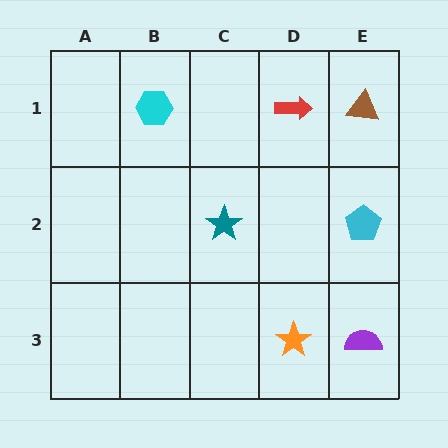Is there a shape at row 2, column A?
No, that cell is empty.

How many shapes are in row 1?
3 shapes.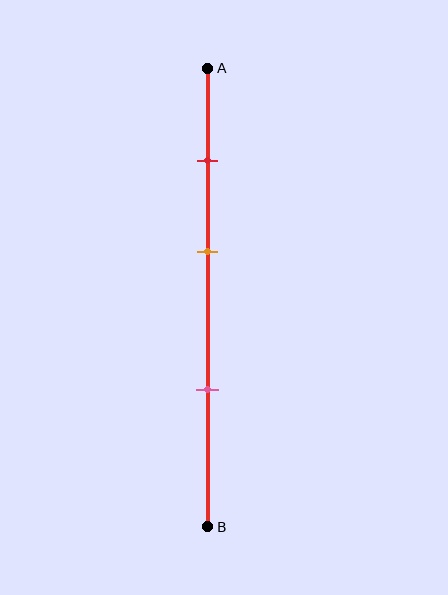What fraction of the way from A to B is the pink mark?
The pink mark is approximately 70% (0.7) of the way from A to B.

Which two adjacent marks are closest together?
The red and orange marks are the closest adjacent pair.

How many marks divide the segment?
There are 3 marks dividing the segment.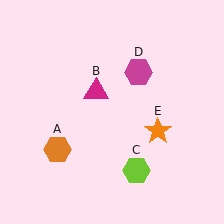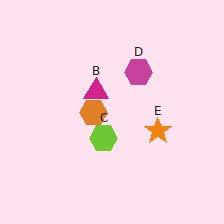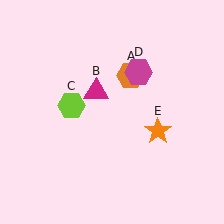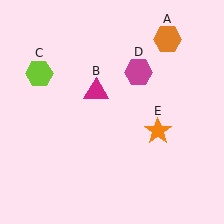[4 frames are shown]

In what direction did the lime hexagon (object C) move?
The lime hexagon (object C) moved up and to the left.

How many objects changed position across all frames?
2 objects changed position: orange hexagon (object A), lime hexagon (object C).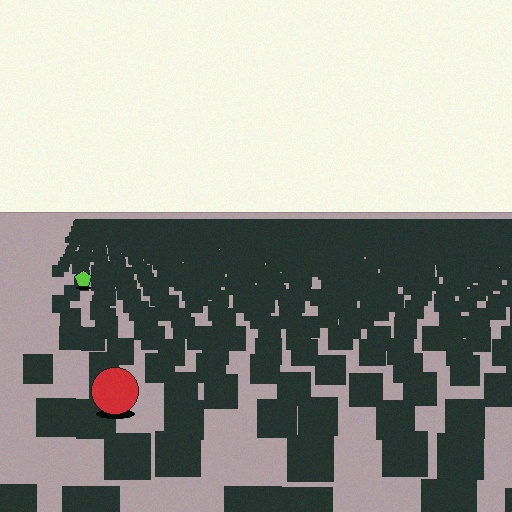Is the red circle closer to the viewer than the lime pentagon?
Yes. The red circle is closer — you can tell from the texture gradient: the ground texture is coarser near it.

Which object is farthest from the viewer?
The lime pentagon is farthest from the viewer. It appears smaller and the ground texture around it is denser.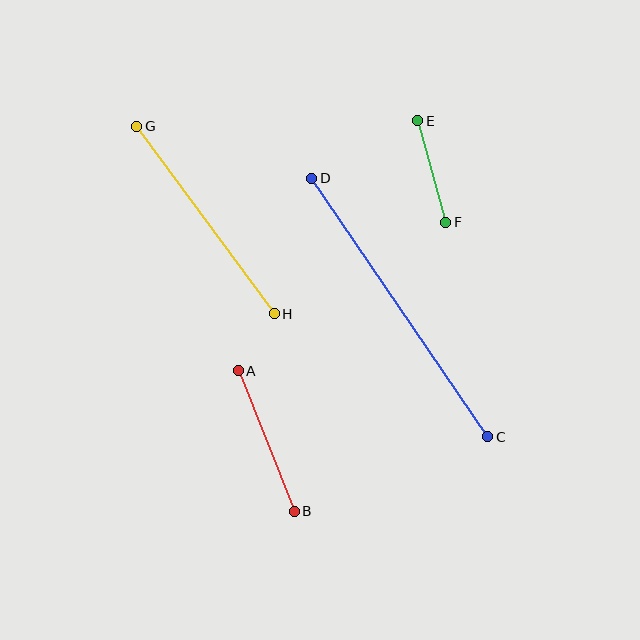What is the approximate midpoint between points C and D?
The midpoint is at approximately (400, 308) pixels.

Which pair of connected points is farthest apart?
Points C and D are farthest apart.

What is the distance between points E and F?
The distance is approximately 105 pixels.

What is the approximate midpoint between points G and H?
The midpoint is at approximately (205, 220) pixels.